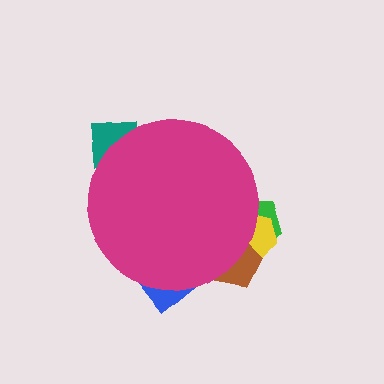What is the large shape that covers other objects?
A magenta circle.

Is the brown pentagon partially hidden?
Yes, the brown pentagon is partially hidden behind the magenta circle.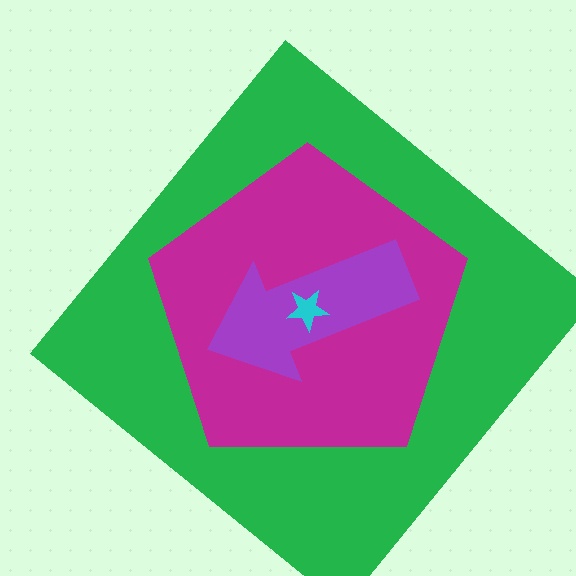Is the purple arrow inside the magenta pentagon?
Yes.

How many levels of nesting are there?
4.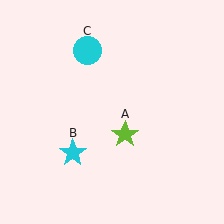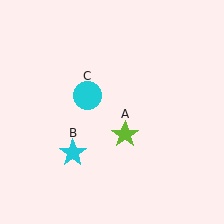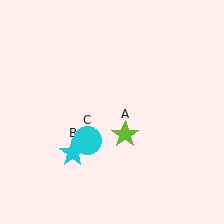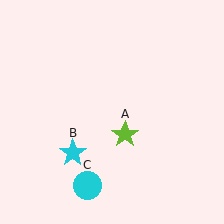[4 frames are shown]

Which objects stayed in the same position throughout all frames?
Lime star (object A) and cyan star (object B) remained stationary.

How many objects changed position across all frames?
1 object changed position: cyan circle (object C).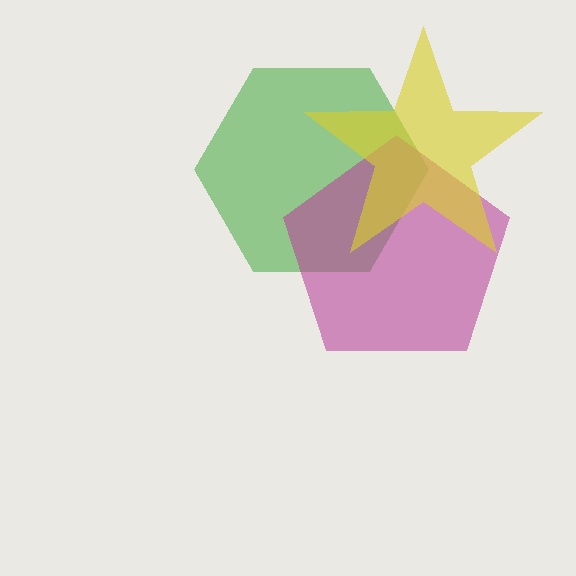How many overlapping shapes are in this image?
There are 3 overlapping shapes in the image.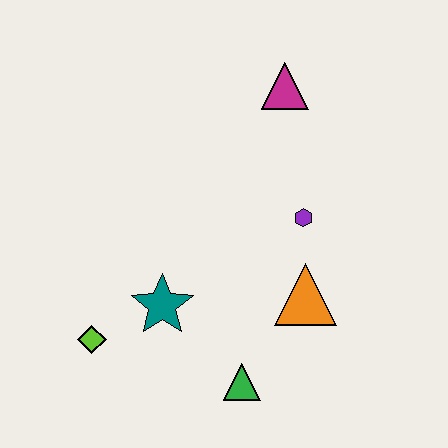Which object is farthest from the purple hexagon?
The lime diamond is farthest from the purple hexagon.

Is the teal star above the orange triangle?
No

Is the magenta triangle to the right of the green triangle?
Yes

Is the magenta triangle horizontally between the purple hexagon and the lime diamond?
Yes